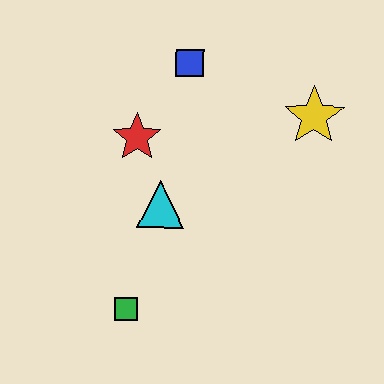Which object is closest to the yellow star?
The blue square is closest to the yellow star.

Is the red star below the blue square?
Yes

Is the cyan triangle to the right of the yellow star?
No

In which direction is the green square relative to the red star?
The green square is below the red star.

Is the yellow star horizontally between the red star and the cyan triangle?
No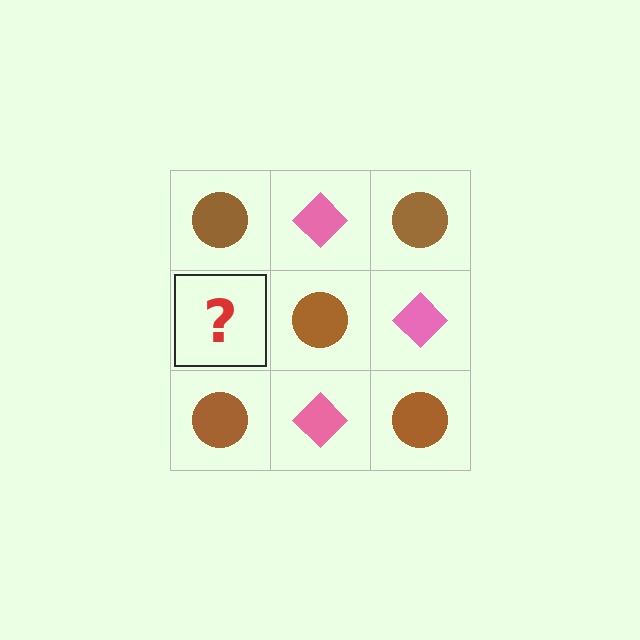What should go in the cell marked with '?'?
The missing cell should contain a pink diamond.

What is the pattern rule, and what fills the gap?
The rule is that it alternates brown circle and pink diamond in a checkerboard pattern. The gap should be filled with a pink diamond.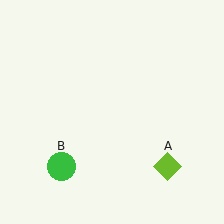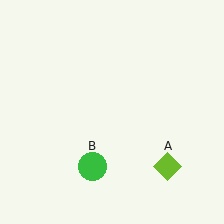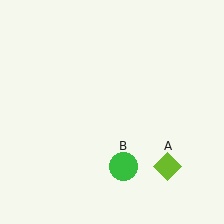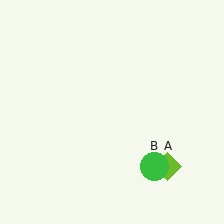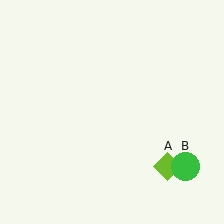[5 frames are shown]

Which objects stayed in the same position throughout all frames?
Lime diamond (object A) remained stationary.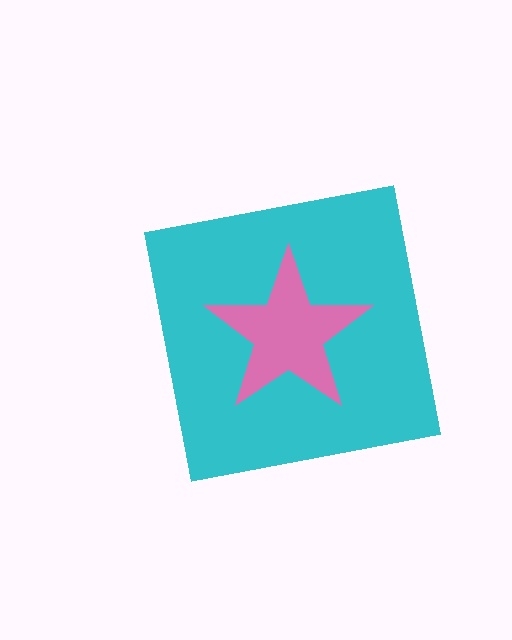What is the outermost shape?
The cyan square.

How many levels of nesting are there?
2.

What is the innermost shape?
The pink star.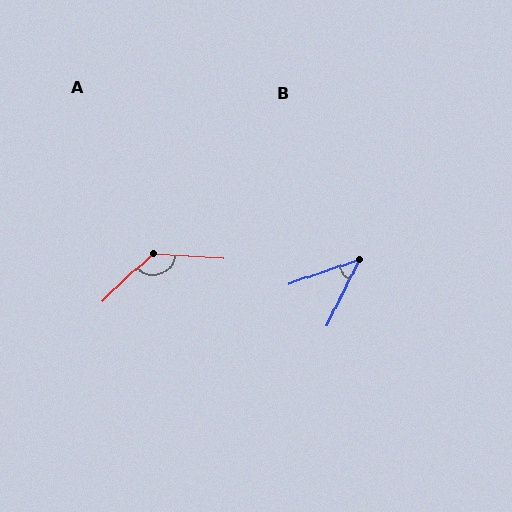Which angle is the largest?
A, at approximately 134 degrees.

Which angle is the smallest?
B, at approximately 45 degrees.